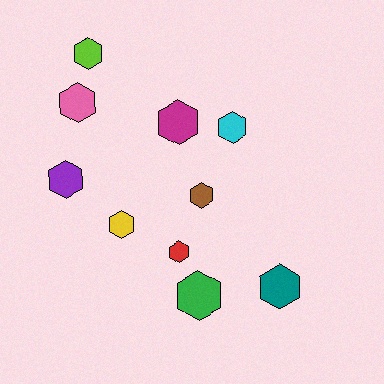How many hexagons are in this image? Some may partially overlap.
There are 10 hexagons.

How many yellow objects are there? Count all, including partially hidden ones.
There is 1 yellow object.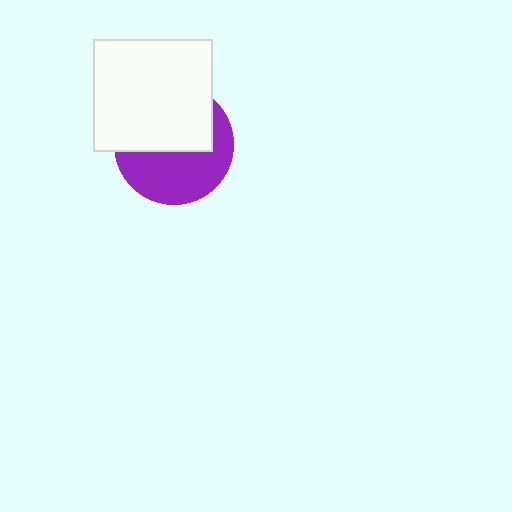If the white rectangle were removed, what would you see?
You would see the complete purple circle.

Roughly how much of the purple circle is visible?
About half of it is visible (roughly 50%).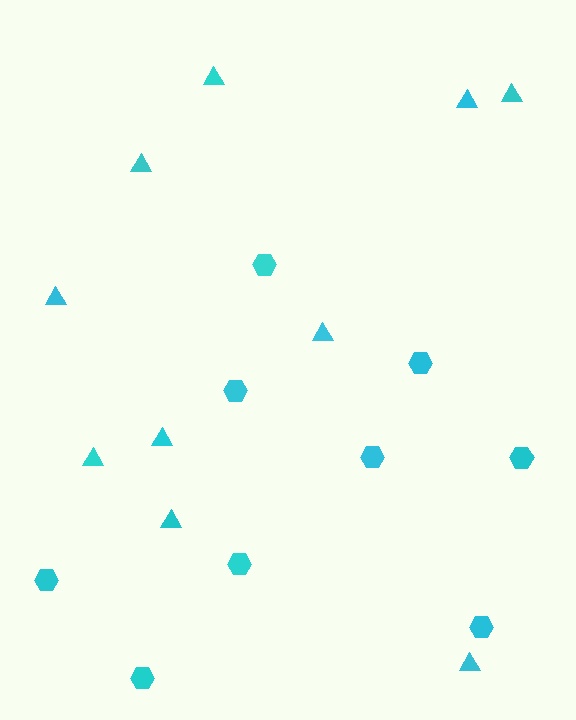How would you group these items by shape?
There are 2 groups: one group of triangles (10) and one group of hexagons (9).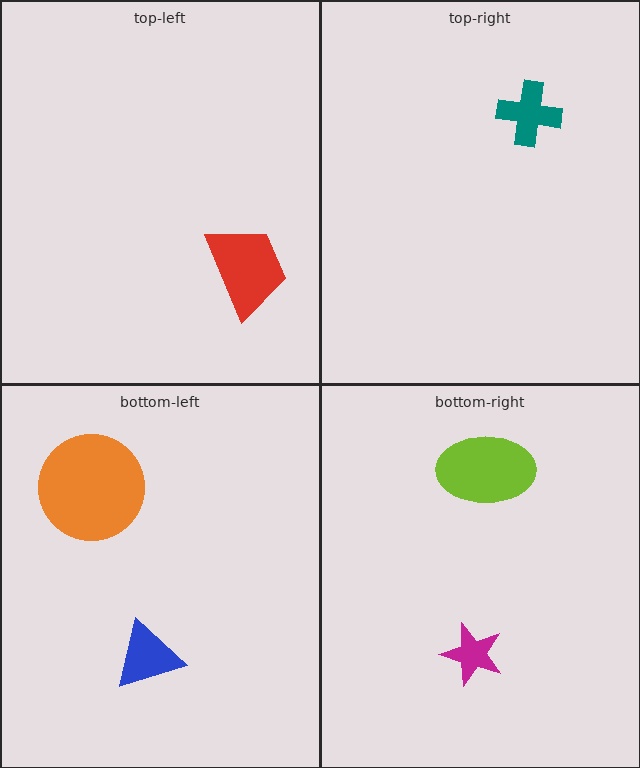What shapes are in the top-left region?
The red trapezoid.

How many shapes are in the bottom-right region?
2.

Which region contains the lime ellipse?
The bottom-right region.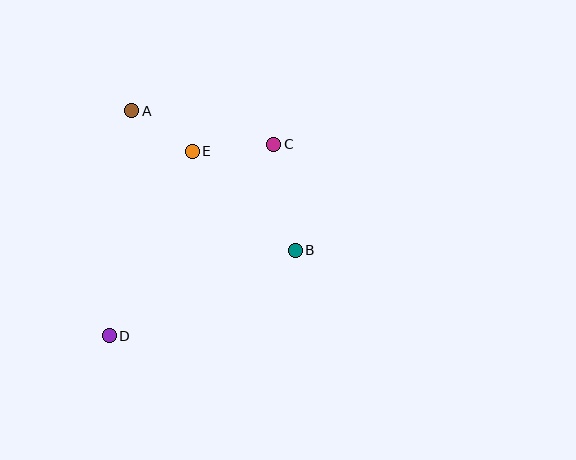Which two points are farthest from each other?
Points C and D are farthest from each other.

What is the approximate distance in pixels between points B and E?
The distance between B and E is approximately 143 pixels.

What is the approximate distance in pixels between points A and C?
The distance between A and C is approximately 146 pixels.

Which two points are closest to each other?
Points A and E are closest to each other.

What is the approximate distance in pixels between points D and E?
The distance between D and E is approximately 202 pixels.